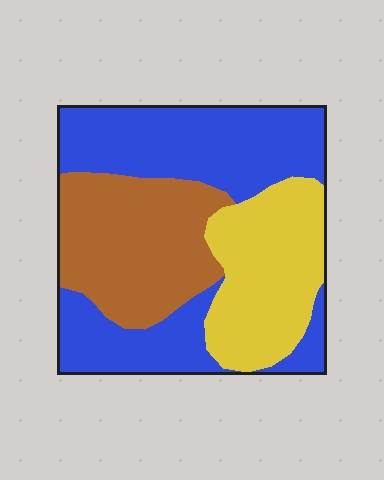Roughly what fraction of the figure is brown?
Brown takes up between a sixth and a third of the figure.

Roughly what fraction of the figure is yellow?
Yellow covers 25% of the figure.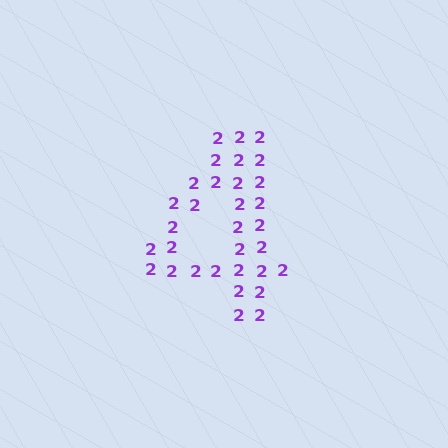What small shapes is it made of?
It is made of small digit 2's.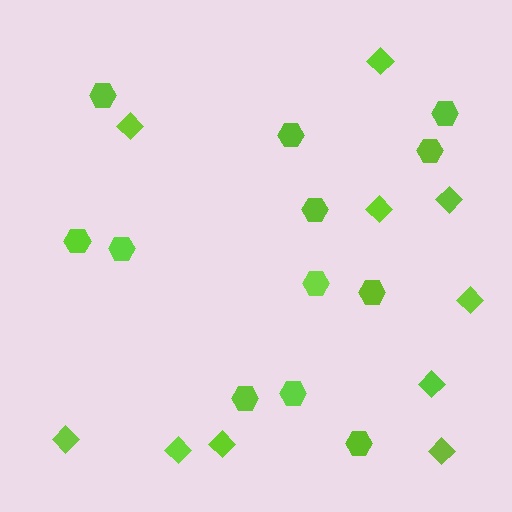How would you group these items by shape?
There are 2 groups: one group of diamonds (10) and one group of hexagons (12).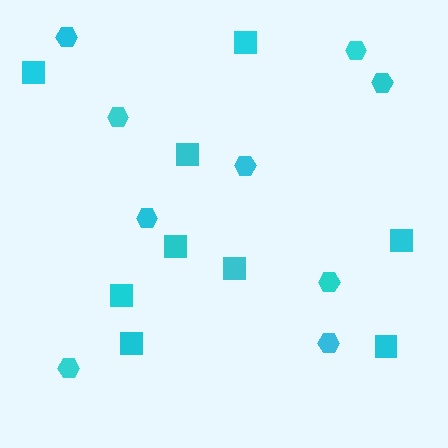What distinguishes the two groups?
There are 2 groups: one group of hexagons (9) and one group of squares (9).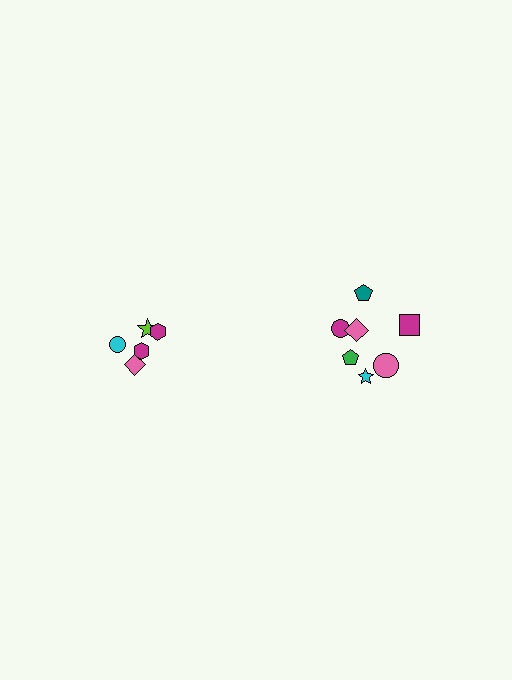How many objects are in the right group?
There are 7 objects.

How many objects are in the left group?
There are 5 objects.